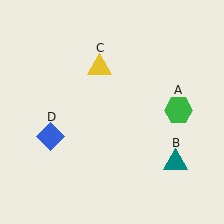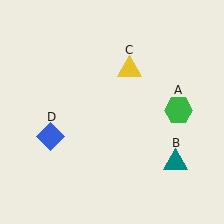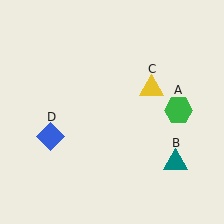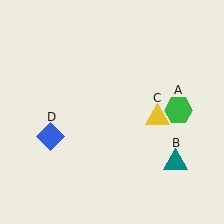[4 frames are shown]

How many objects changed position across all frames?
1 object changed position: yellow triangle (object C).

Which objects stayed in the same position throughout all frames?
Green hexagon (object A) and teal triangle (object B) and blue diamond (object D) remained stationary.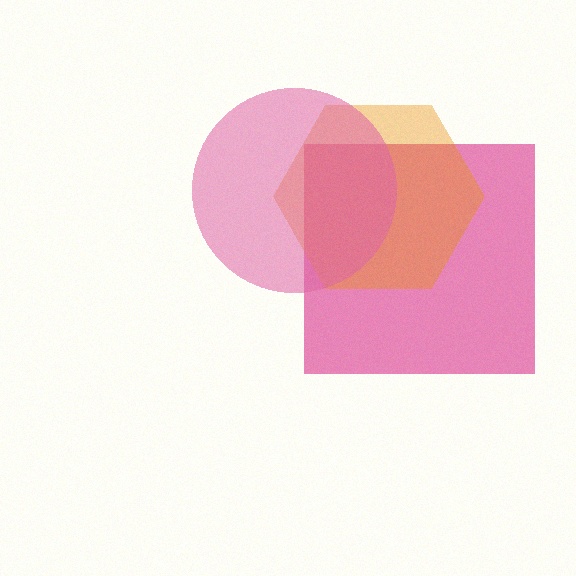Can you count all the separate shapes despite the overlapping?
Yes, there are 3 separate shapes.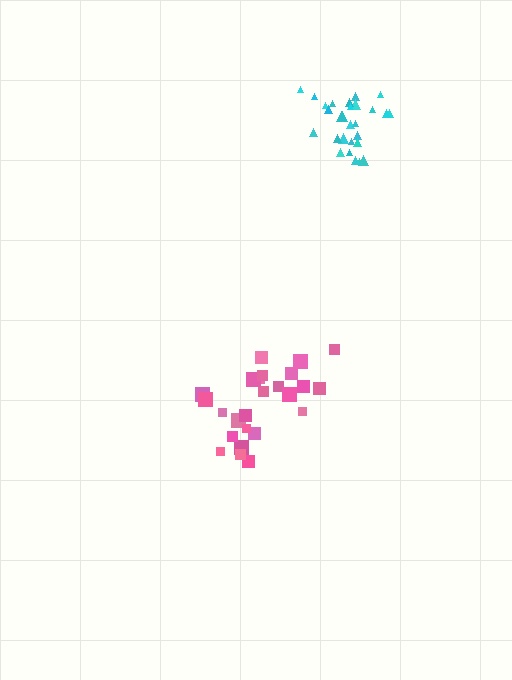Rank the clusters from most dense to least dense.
cyan, pink.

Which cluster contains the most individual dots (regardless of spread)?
Cyan (28).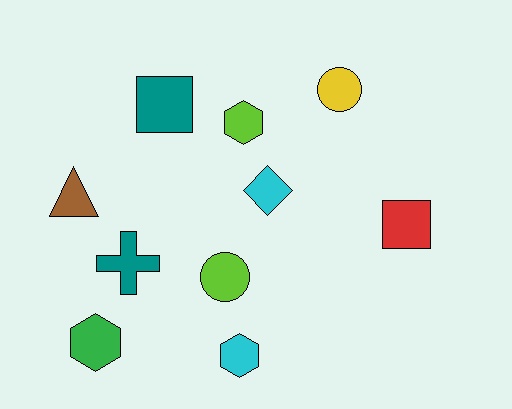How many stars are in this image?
There are no stars.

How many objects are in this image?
There are 10 objects.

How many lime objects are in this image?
There are 2 lime objects.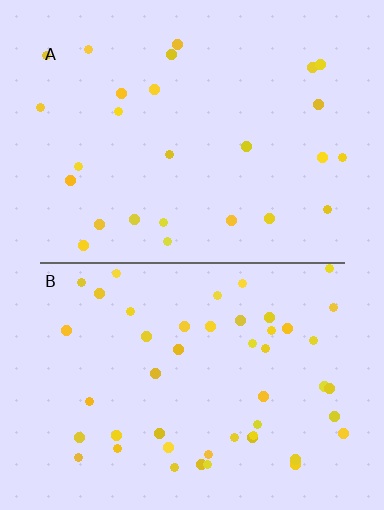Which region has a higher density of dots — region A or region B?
B (the bottom).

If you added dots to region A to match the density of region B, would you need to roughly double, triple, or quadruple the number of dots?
Approximately double.